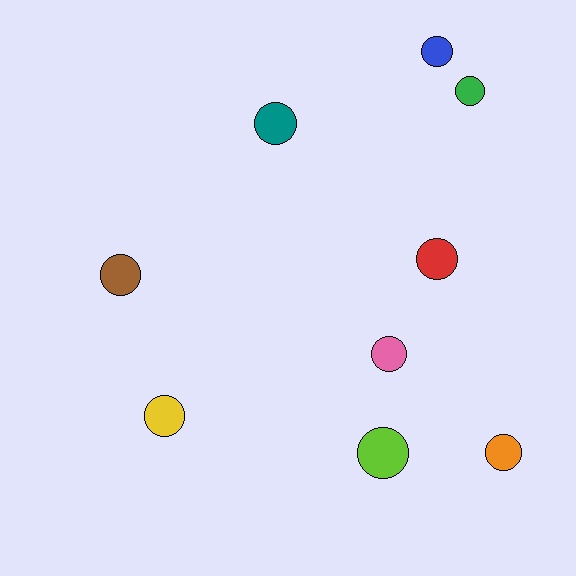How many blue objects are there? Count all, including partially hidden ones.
There is 1 blue object.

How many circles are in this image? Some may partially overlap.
There are 9 circles.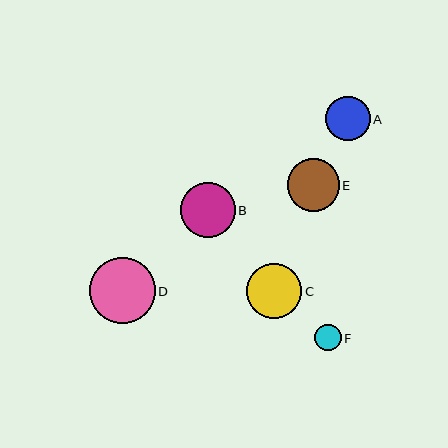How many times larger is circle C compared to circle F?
Circle C is approximately 2.1 times the size of circle F.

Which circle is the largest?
Circle D is the largest with a size of approximately 66 pixels.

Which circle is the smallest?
Circle F is the smallest with a size of approximately 26 pixels.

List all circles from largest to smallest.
From largest to smallest: D, B, C, E, A, F.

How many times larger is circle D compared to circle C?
Circle D is approximately 1.2 times the size of circle C.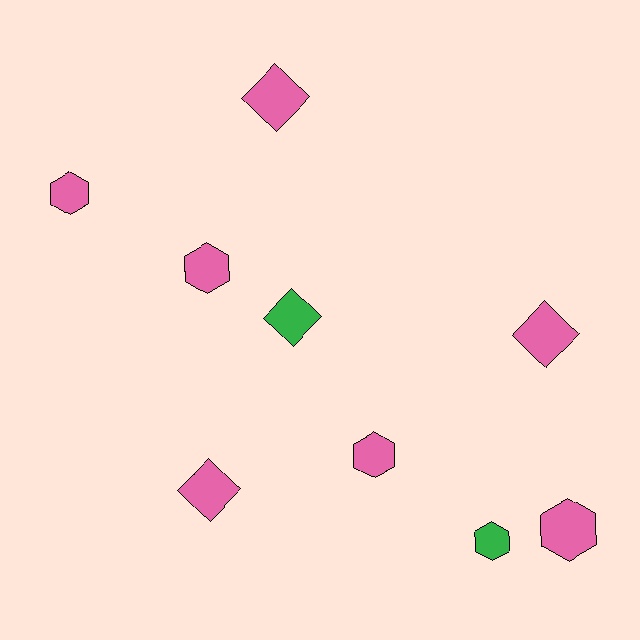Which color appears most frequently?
Pink, with 7 objects.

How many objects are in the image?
There are 9 objects.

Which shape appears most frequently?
Hexagon, with 5 objects.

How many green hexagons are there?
There is 1 green hexagon.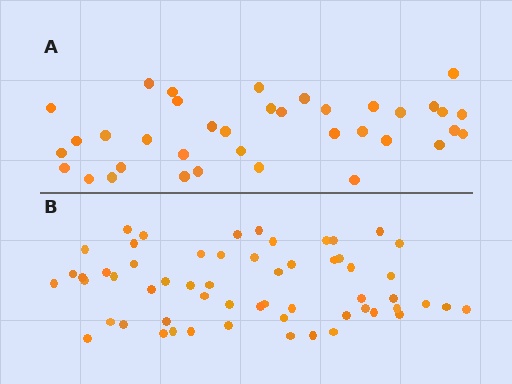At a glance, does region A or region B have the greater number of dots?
Region B (the bottom region) has more dots.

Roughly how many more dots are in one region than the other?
Region B has approximately 20 more dots than region A.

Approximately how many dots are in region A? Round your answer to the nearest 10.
About 40 dots. (The exact count is 37, which rounds to 40.)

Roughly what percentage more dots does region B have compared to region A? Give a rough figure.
About 55% more.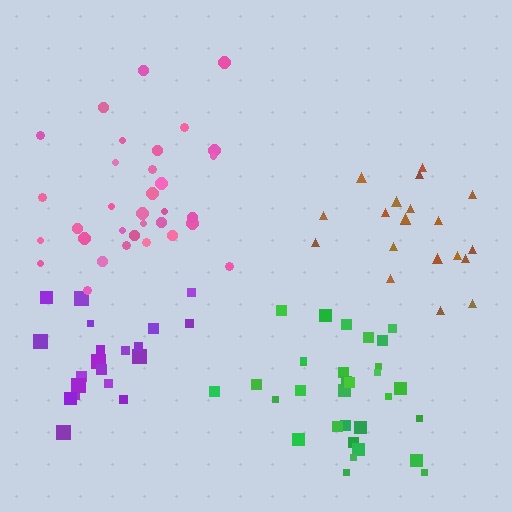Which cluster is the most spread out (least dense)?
Brown.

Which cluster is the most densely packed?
Green.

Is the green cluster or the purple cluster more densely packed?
Green.